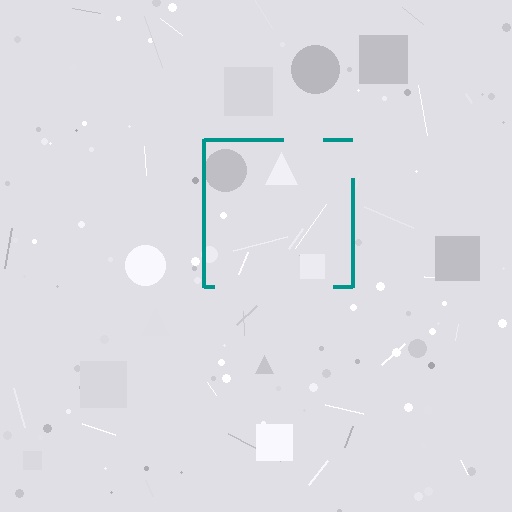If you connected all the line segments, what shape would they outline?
They would outline a square.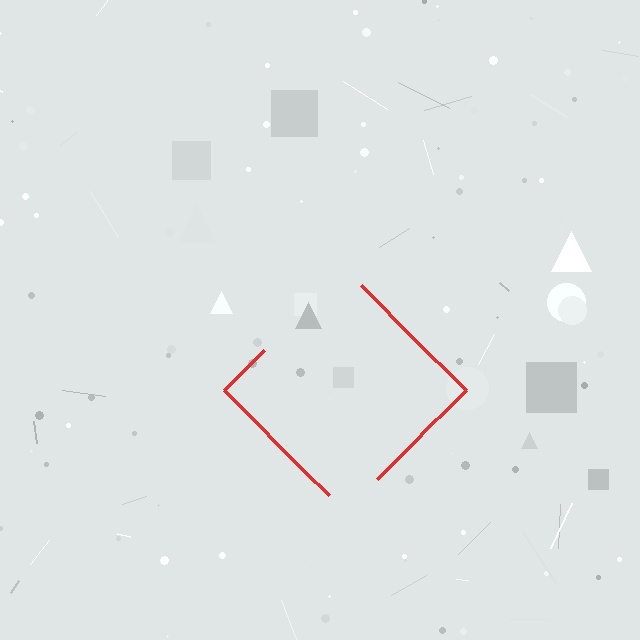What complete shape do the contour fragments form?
The contour fragments form a diamond.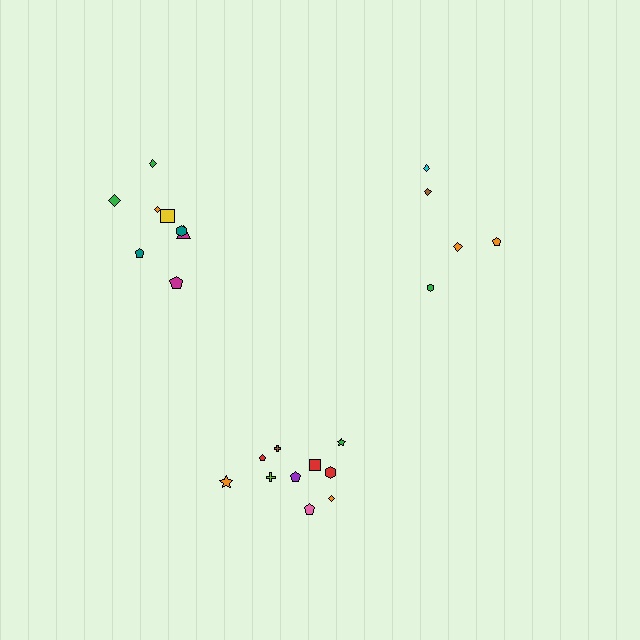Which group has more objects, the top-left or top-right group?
The top-left group.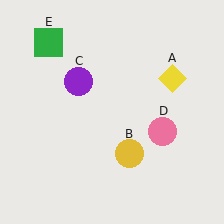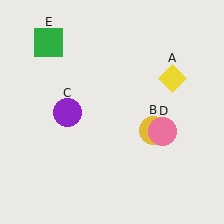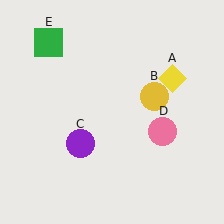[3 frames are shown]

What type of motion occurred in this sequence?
The yellow circle (object B), purple circle (object C) rotated counterclockwise around the center of the scene.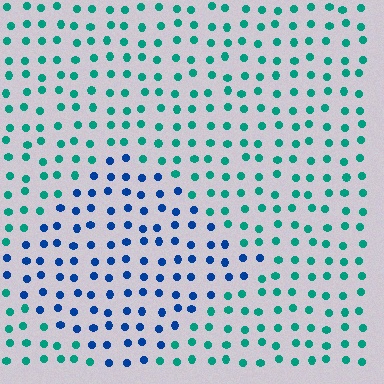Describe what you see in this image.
The image is filled with small teal elements in a uniform arrangement. A diamond-shaped region is visible where the elements are tinted to a slightly different hue, forming a subtle color boundary.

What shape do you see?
I see a diamond.